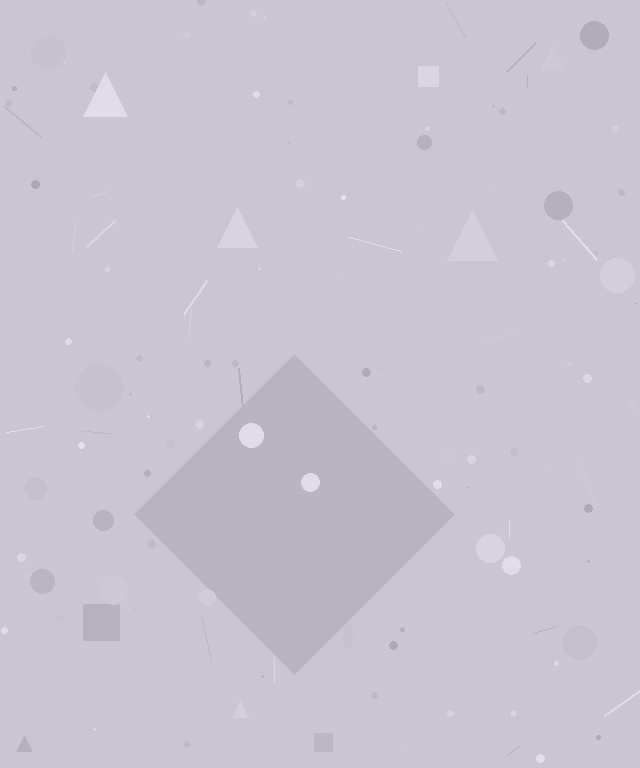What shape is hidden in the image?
A diamond is hidden in the image.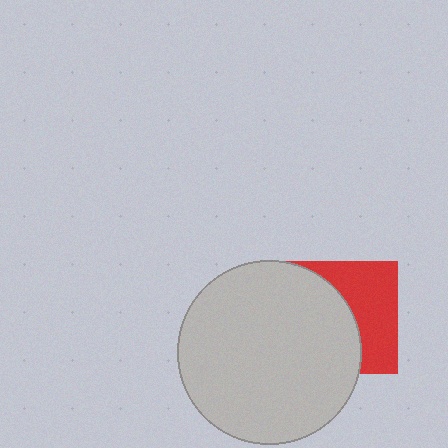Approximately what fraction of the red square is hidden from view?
Roughly 54% of the red square is hidden behind the light gray circle.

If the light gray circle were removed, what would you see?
You would see the complete red square.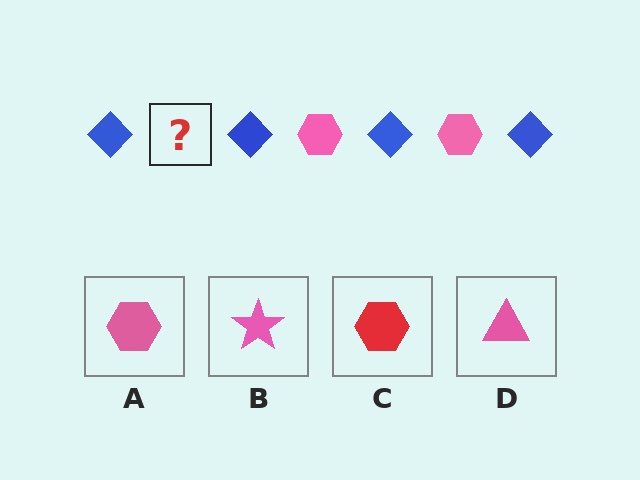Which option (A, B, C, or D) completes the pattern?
A.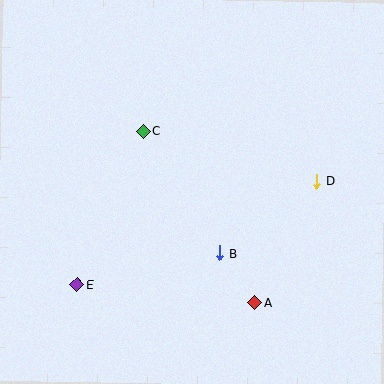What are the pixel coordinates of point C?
Point C is at (143, 131).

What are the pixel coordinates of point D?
Point D is at (317, 182).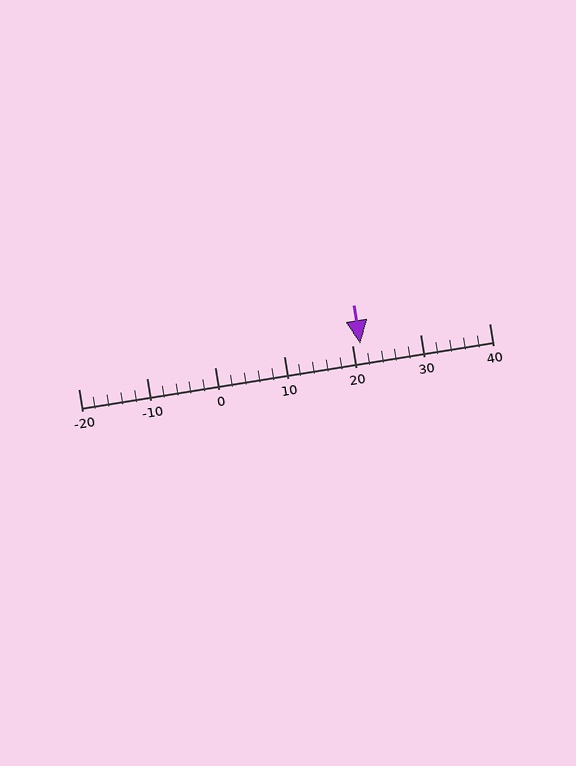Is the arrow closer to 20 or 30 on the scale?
The arrow is closer to 20.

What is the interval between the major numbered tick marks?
The major tick marks are spaced 10 units apart.